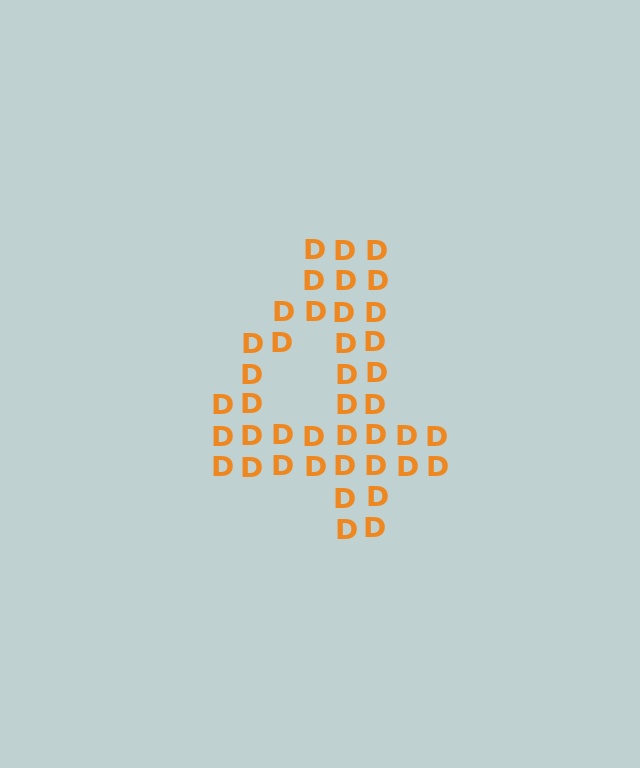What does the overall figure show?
The overall figure shows the digit 4.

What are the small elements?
The small elements are letter D's.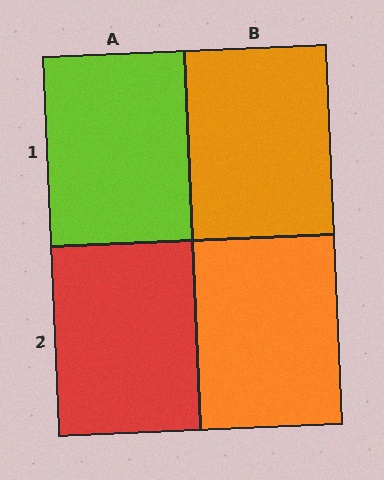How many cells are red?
1 cell is red.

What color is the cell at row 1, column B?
Orange.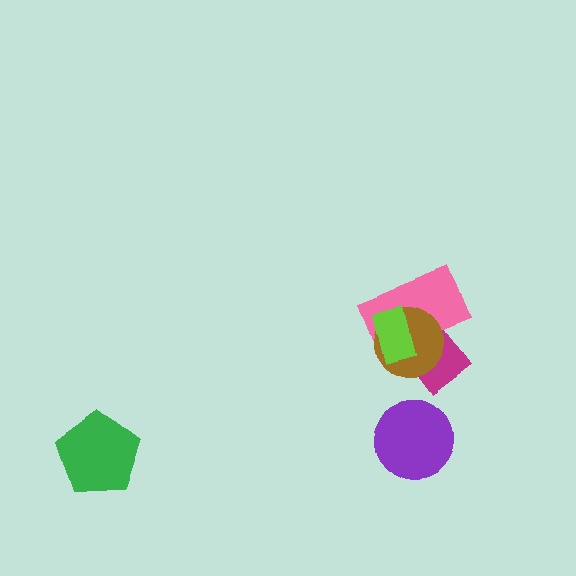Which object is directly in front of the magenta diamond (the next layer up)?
The pink rectangle is directly in front of the magenta diamond.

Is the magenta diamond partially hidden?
Yes, it is partially covered by another shape.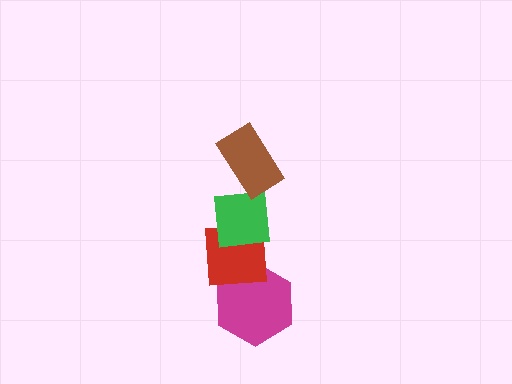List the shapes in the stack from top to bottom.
From top to bottom: the brown rectangle, the green square, the red square, the magenta hexagon.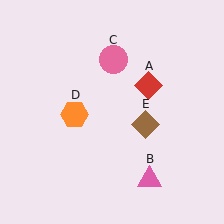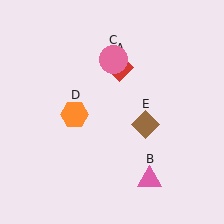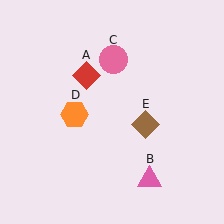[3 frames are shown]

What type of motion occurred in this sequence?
The red diamond (object A) rotated counterclockwise around the center of the scene.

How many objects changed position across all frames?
1 object changed position: red diamond (object A).